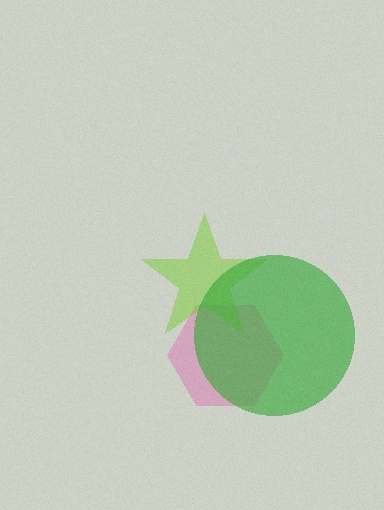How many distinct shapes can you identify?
There are 3 distinct shapes: a pink hexagon, a lime star, a green circle.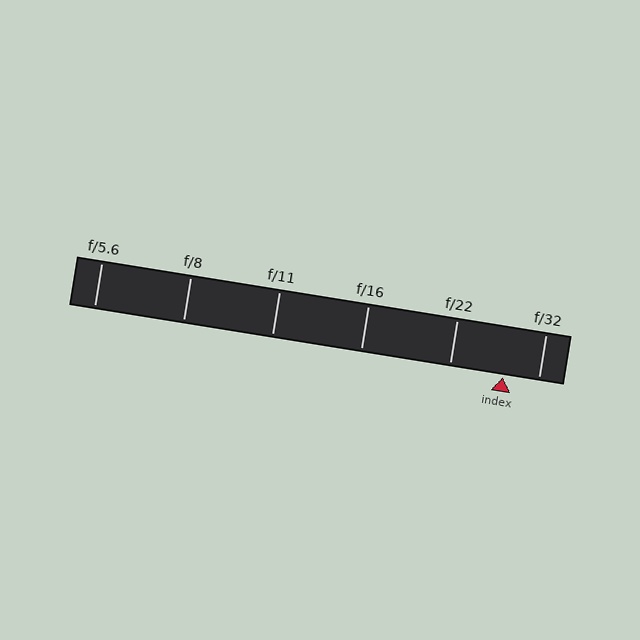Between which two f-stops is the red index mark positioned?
The index mark is between f/22 and f/32.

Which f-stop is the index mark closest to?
The index mark is closest to f/32.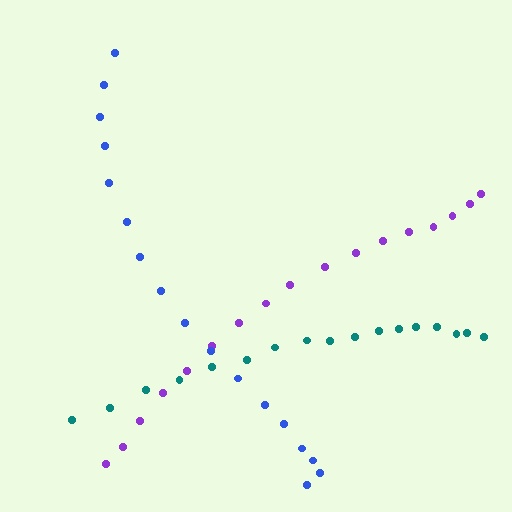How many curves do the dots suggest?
There are 3 distinct paths.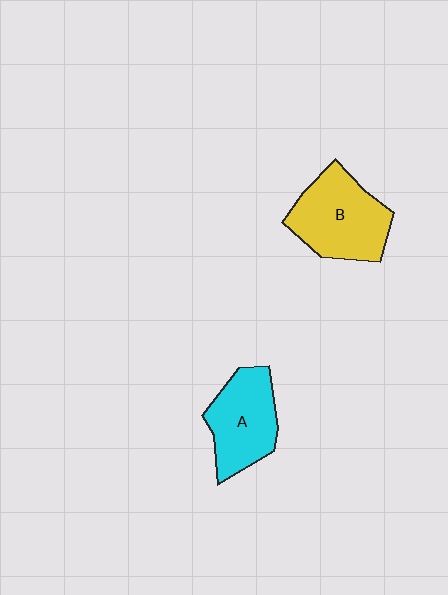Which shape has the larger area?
Shape B (yellow).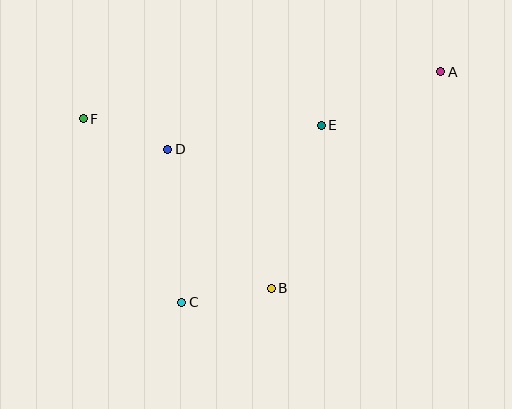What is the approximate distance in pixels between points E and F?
The distance between E and F is approximately 238 pixels.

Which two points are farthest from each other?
Points A and F are farthest from each other.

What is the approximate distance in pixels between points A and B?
The distance between A and B is approximately 275 pixels.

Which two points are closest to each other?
Points D and F are closest to each other.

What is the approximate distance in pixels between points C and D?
The distance between C and D is approximately 154 pixels.